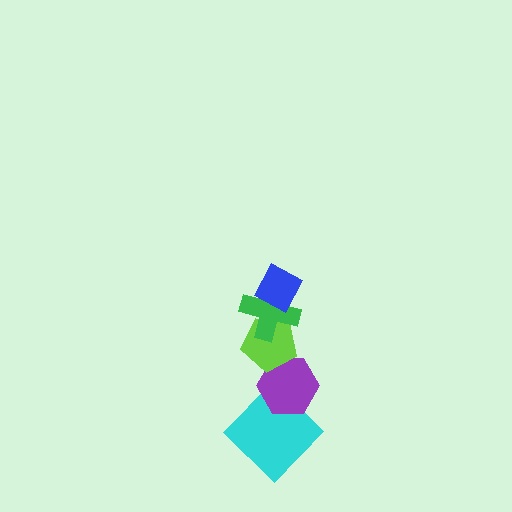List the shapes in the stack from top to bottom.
From top to bottom: the blue diamond, the green cross, the lime pentagon, the purple hexagon, the cyan diamond.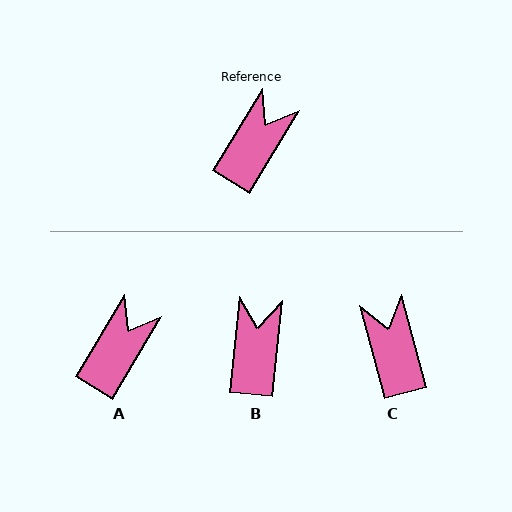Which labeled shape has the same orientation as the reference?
A.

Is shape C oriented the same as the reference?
No, it is off by about 46 degrees.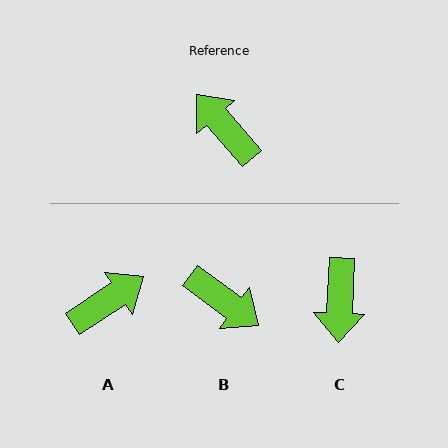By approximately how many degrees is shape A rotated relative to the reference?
Approximately 97 degrees clockwise.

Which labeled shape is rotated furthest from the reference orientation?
B, about 168 degrees away.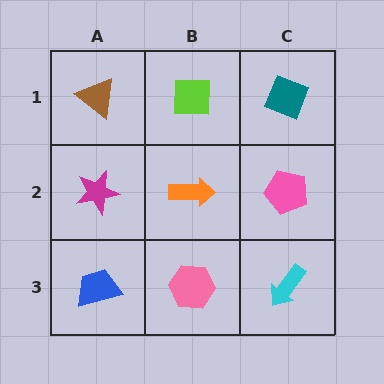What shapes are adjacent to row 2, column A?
A brown triangle (row 1, column A), a blue trapezoid (row 3, column A), an orange arrow (row 2, column B).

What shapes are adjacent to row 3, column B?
An orange arrow (row 2, column B), a blue trapezoid (row 3, column A), a cyan arrow (row 3, column C).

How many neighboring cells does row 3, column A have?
2.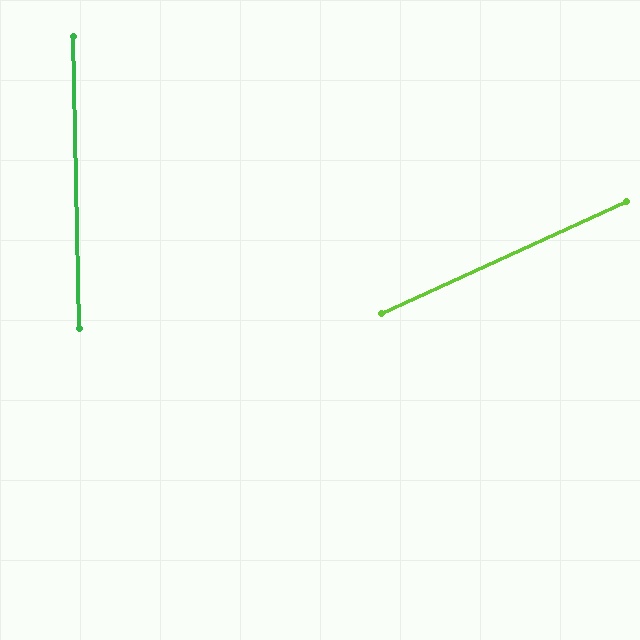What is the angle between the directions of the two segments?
Approximately 67 degrees.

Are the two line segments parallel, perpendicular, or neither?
Neither parallel nor perpendicular — they differ by about 67°.